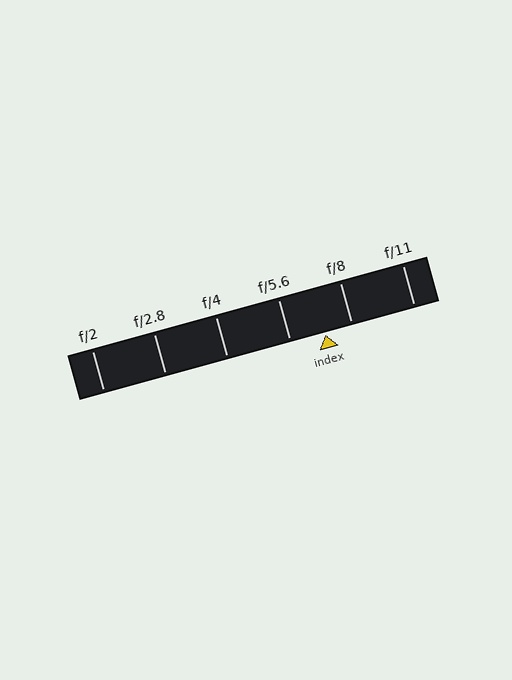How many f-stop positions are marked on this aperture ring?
There are 6 f-stop positions marked.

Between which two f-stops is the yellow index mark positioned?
The index mark is between f/5.6 and f/8.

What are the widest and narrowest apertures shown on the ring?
The widest aperture shown is f/2 and the narrowest is f/11.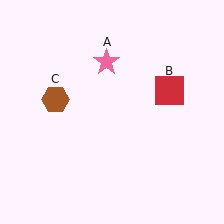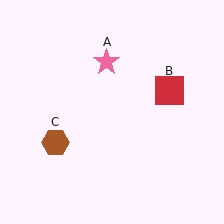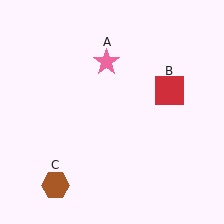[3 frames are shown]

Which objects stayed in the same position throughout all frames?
Pink star (object A) and red square (object B) remained stationary.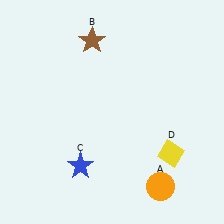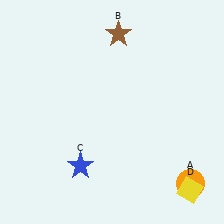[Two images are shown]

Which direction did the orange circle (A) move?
The orange circle (A) moved right.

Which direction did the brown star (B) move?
The brown star (B) moved right.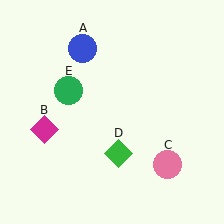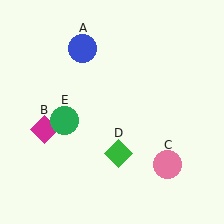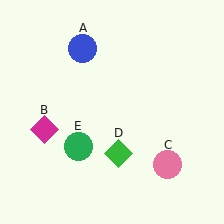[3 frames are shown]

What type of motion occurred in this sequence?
The green circle (object E) rotated counterclockwise around the center of the scene.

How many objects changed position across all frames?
1 object changed position: green circle (object E).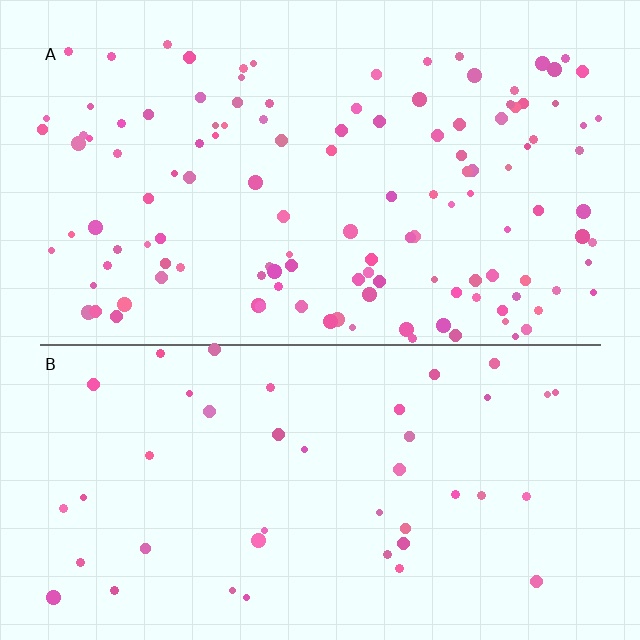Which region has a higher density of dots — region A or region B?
A (the top).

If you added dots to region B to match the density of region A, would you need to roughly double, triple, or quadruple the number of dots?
Approximately triple.